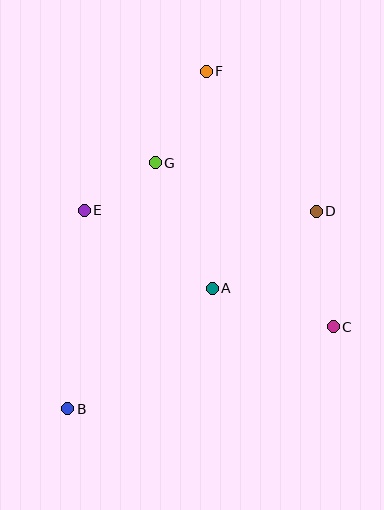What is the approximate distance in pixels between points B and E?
The distance between B and E is approximately 199 pixels.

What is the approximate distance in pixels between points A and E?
The distance between A and E is approximately 149 pixels.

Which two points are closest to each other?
Points E and G are closest to each other.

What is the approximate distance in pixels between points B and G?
The distance between B and G is approximately 261 pixels.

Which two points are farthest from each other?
Points B and F are farthest from each other.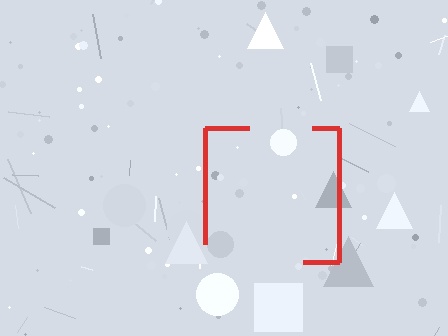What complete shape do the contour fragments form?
The contour fragments form a square.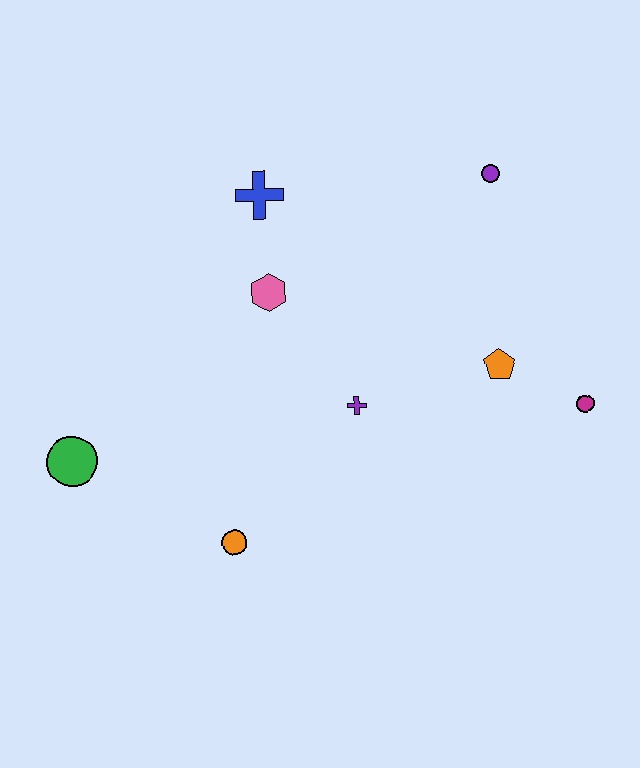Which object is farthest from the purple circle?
The green circle is farthest from the purple circle.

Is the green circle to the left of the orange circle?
Yes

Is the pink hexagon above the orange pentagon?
Yes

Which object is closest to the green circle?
The orange circle is closest to the green circle.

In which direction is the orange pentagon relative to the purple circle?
The orange pentagon is below the purple circle.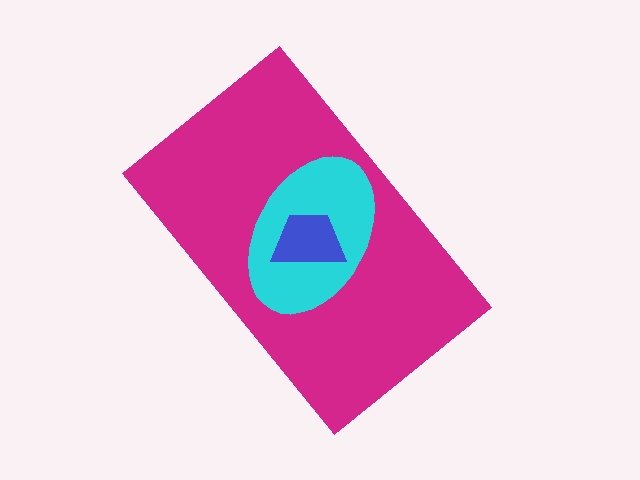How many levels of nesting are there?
3.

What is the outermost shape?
The magenta rectangle.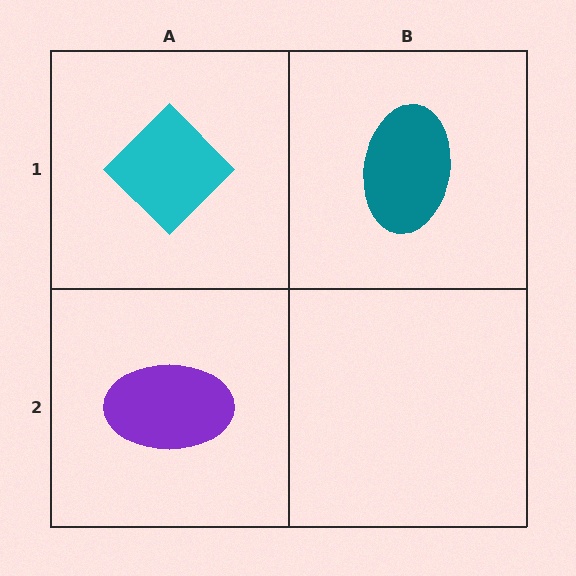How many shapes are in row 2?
1 shape.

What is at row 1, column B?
A teal ellipse.